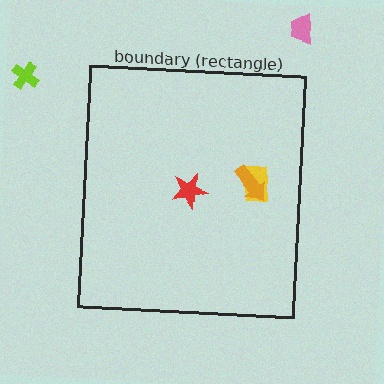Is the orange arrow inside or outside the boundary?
Inside.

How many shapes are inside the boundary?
3 inside, 2 outside.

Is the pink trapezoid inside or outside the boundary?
Outside.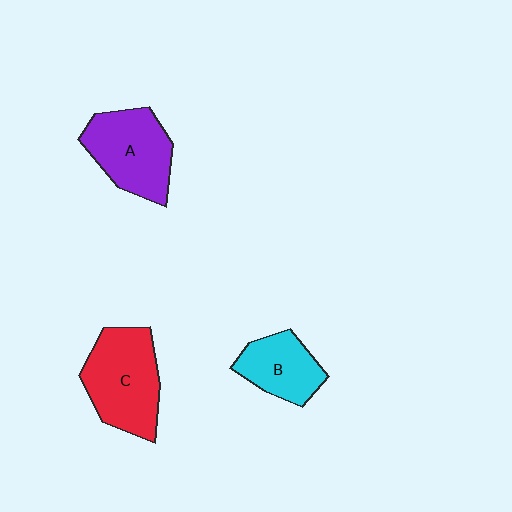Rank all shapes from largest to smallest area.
From largest to smallest: C (red), A (purple), B (cyan).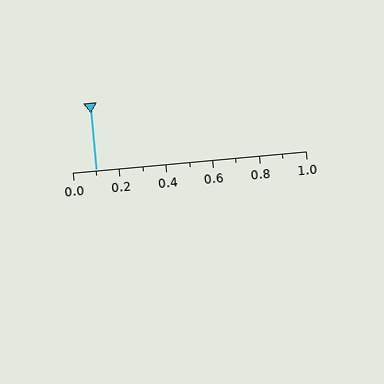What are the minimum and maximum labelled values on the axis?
The axis runs from 0.0 to 1.0.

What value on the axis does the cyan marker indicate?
The marker indicates approximately 0.1.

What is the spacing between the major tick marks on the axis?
The major ticks are spaced 0.2 apart.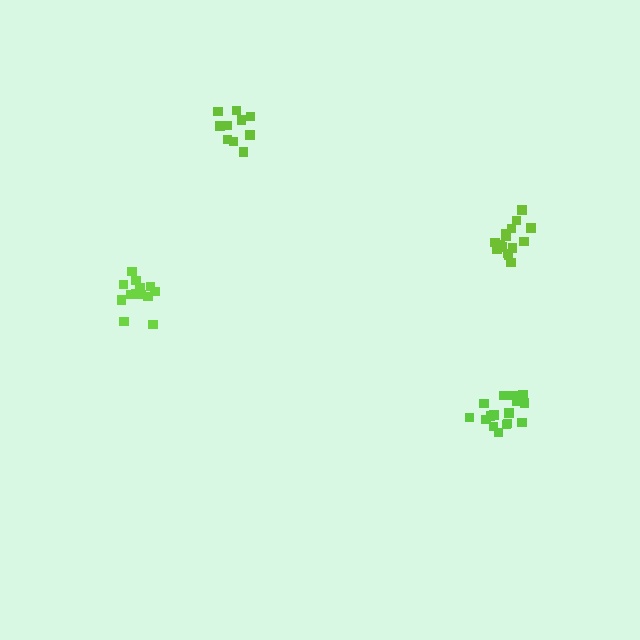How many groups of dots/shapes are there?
There are 4 groups.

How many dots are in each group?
Group 1: 16 dots, Group 2: 16 dots, Group 3: 11 dots, Group 4: 14 dots (57 total).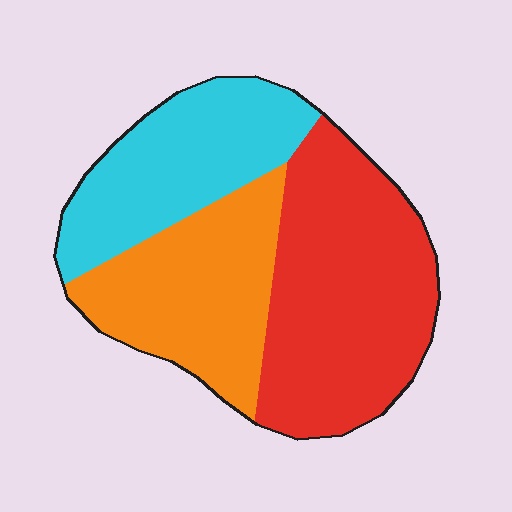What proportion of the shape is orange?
Orange covers about 30% of the shape.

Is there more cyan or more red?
Red.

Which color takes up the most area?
Red, at roughly 45%.